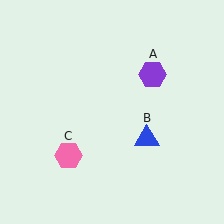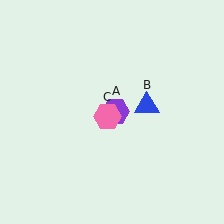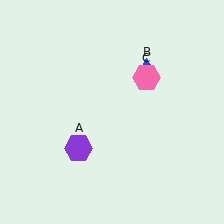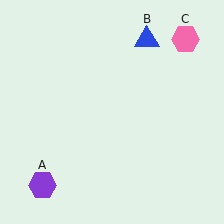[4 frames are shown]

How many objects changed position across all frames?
3 objects changed position: purple hexagon (object A), blue triangle (object B), pink hexagon (object C).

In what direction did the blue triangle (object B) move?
The blue triangle (object B) moved up.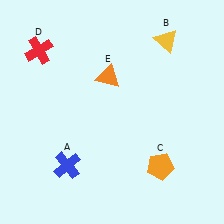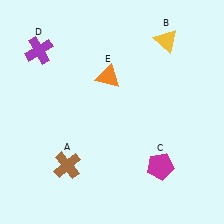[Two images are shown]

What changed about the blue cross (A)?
In Image 1, A is blue. In Image 2, it changed to brown.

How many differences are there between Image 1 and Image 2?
There are 3 differences between the two images.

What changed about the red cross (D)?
In Image 1, D is red. In Image 2, it changed to purple.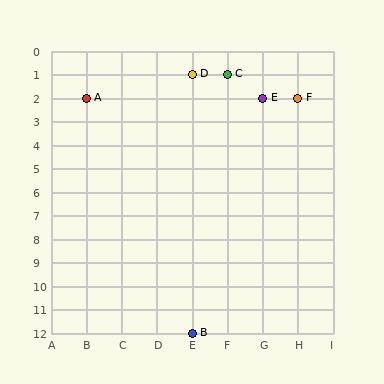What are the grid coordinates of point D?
Point D is at grid coordinates (E, 1).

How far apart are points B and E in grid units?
Points B and E are 2 columns and 10 rows apart (about 10.2 grid units diagonally).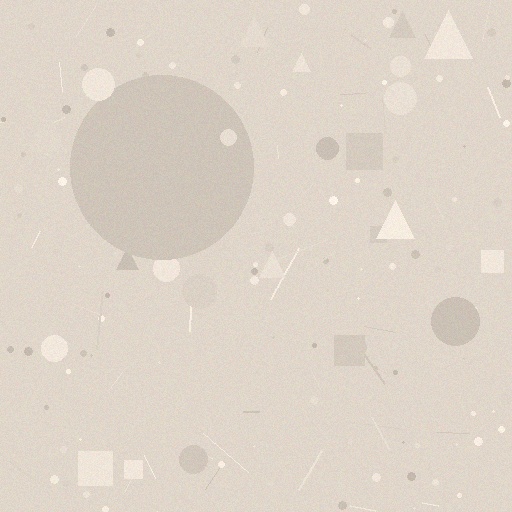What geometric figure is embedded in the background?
A circle is embedded in the background.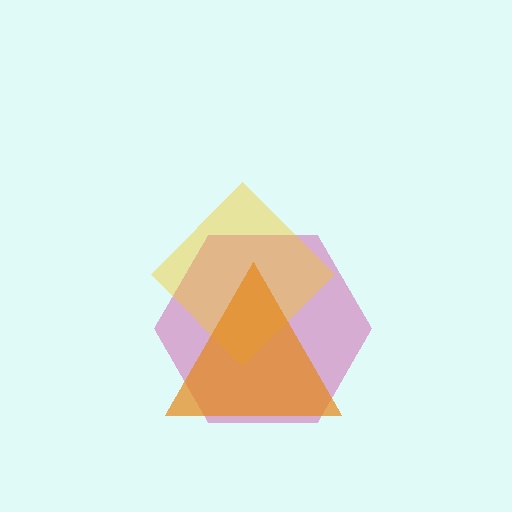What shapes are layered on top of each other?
The layered shapes are: a magenta hexagon, a yellow diamond, an orange triangle.